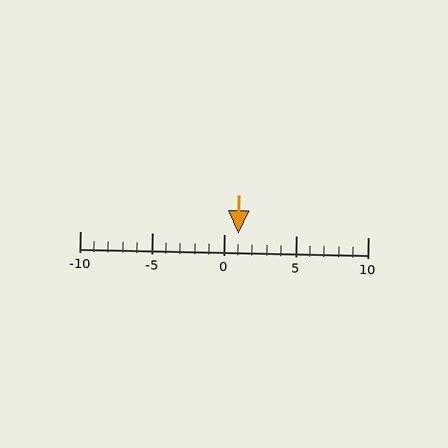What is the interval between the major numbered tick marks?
The major tick marks are spaced 5 units apart.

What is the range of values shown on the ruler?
The ruler shows values from -10 to 10.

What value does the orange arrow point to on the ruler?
The orange arrow points to approximately 1.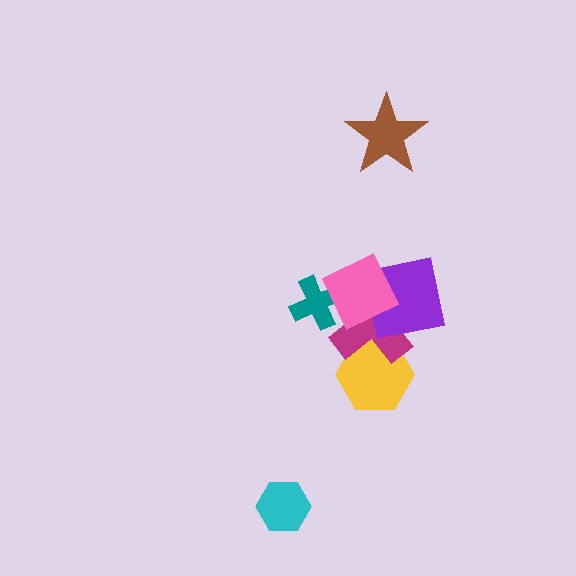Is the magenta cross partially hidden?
Yes, it is partially covered by another shape.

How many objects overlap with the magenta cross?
4 objects overlap with the magenta cross.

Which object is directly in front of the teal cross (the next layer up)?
The magenta cross is directly in front of the teal cross.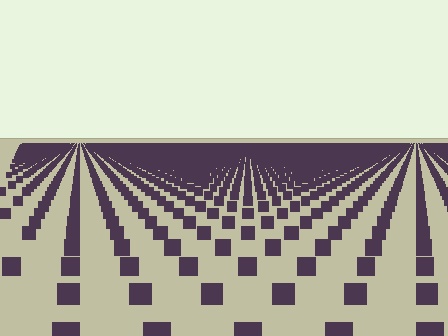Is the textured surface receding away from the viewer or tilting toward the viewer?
The surface is receding away from the viewer. Texture elements get smaller and denser toward the top.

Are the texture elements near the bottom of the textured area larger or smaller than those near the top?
Larger. Near the bottom, elements are closer to the viewer and appear at a bigger on-screen size.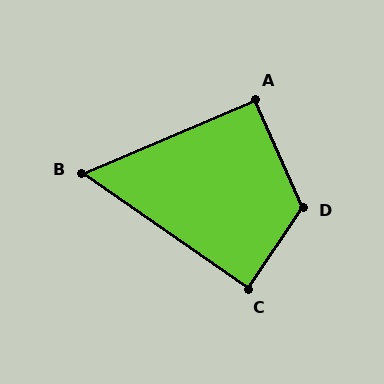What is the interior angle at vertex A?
Approximately 91 degrees (approximately right).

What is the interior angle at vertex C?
Approximately 89 degrees (approximately right).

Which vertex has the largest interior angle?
D, at approximately 122 degrees.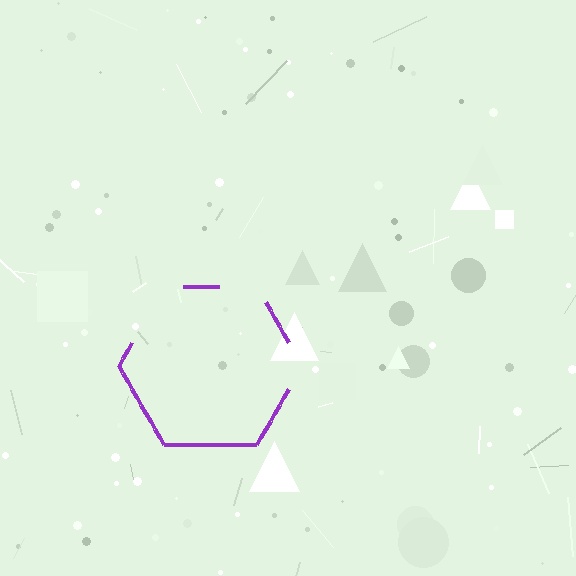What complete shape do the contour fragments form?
The contour fragments form a hexagon.